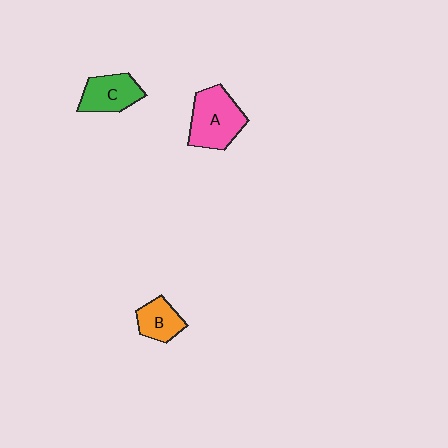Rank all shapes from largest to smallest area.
From largest to smallest: A (pink), C (green), B (orange).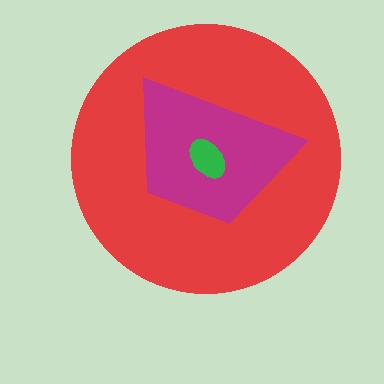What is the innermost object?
The green ellipse.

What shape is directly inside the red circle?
The magenta trapezoid.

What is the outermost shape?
The red circle.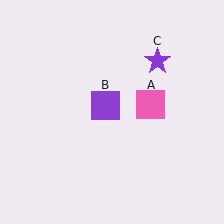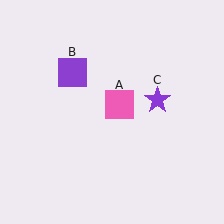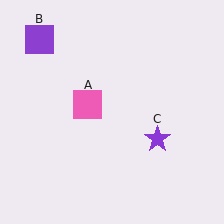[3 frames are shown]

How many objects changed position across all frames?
3 objects changed position: pink square (object A), purple square (object B), purple star (object C).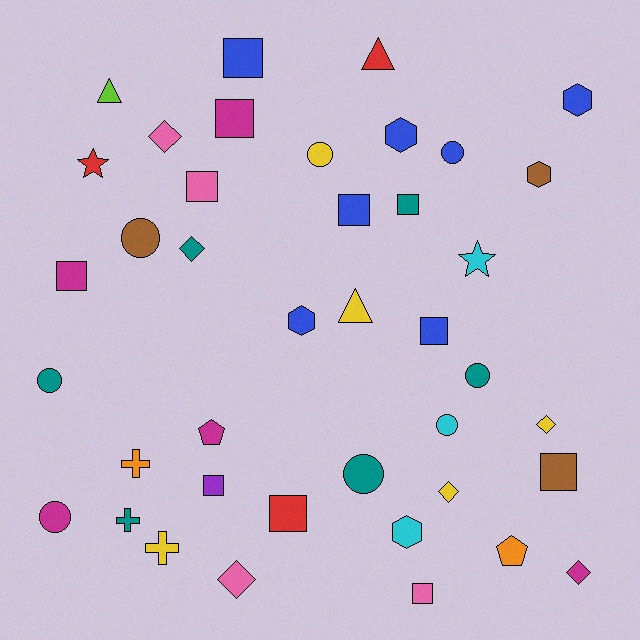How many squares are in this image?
There are 11 squares.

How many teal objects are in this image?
There are 6 teal objects.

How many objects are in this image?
There are 40 objects.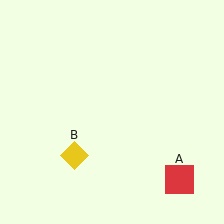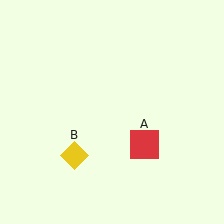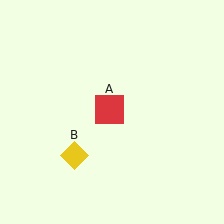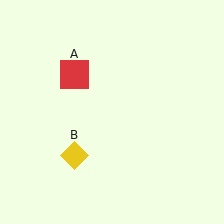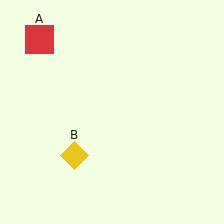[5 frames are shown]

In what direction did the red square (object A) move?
The red square (object A) moved up and to the left.